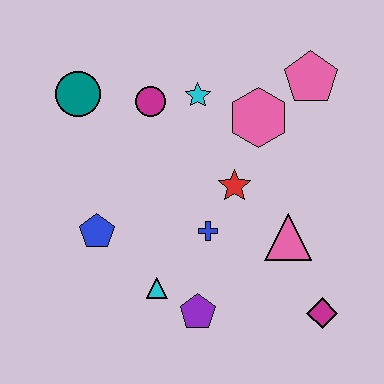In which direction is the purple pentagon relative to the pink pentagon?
The purple pentagon is below the pink pentagon.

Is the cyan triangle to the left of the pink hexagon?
Yes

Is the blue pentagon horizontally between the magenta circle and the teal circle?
Yes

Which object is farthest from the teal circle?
The magenta diamond is farthest from the teal circle.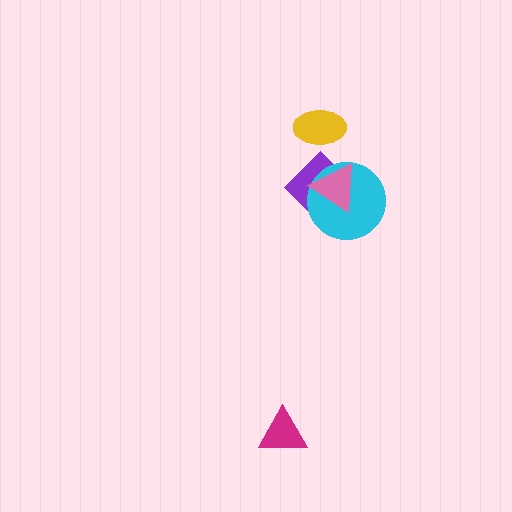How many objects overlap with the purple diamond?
2 objects overlap with the purple diamond.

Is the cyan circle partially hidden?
Yes, it is partially covered by another shape.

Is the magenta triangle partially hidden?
No, no other shape covers it.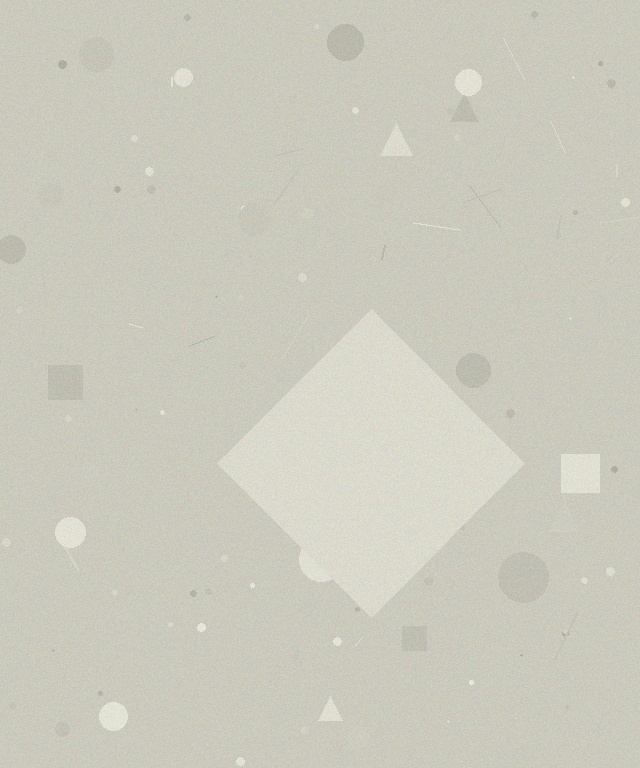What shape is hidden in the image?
A diamond is hidden in the image.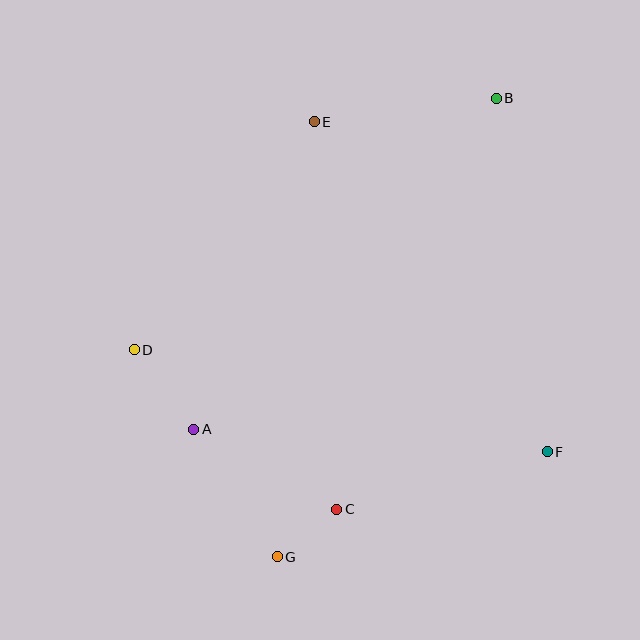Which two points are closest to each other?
Points C and G are closest to each other.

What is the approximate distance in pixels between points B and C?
The distance between B and C is approximately 440 pixels.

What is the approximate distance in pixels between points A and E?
The distance between A and E is approximately 330 pixels.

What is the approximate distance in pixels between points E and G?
The distance between E and G is approximately 436 pixels.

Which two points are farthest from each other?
Points B and G are farthest from each other.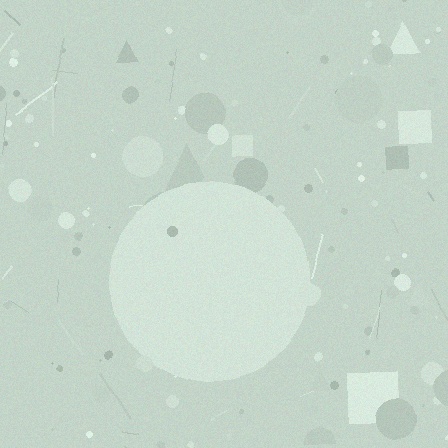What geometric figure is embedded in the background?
A circle is embedded in the background.